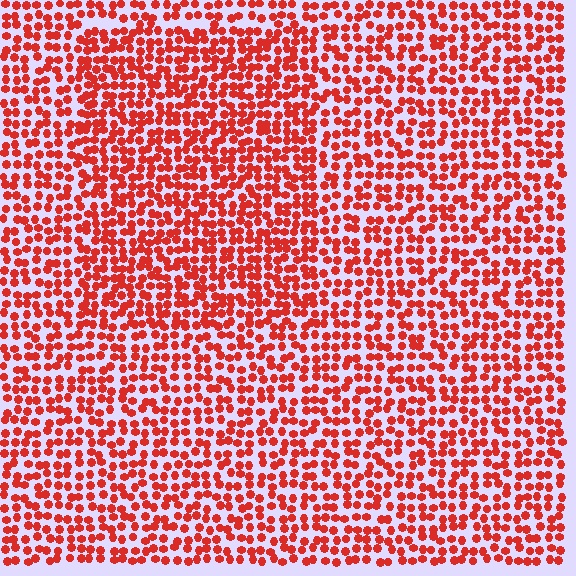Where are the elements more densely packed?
The elements are more densely packed inside the rectangle boundary.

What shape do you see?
I see a rectangle.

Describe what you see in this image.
The image contains small red elements arranged at two different densities. A rectangle-shaped region is visible where the elements are more densely packed than the surrounding area.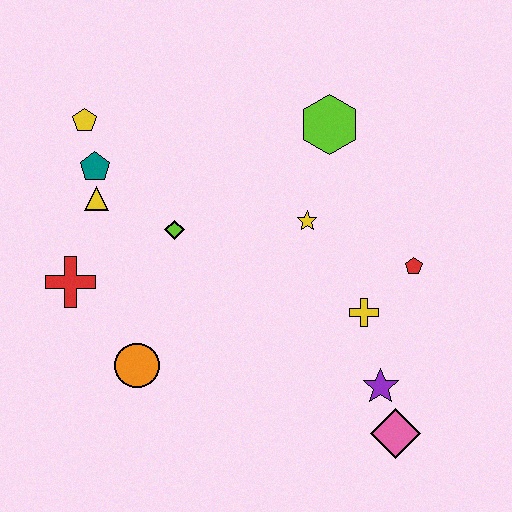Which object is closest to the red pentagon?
The yellow cross is closest to the red pentagon.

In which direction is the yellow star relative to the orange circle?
The yellow star is to the right of the orange circle.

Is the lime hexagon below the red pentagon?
No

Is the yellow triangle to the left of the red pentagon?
Yes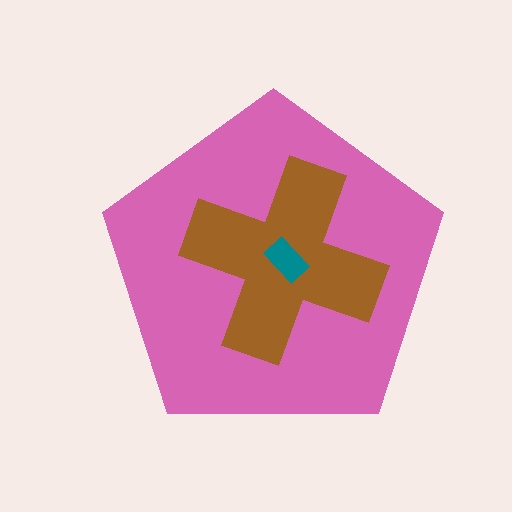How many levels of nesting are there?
3.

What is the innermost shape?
The teal rectangle.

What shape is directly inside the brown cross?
The teal rectangle.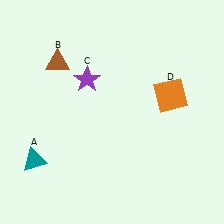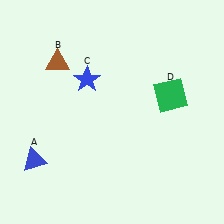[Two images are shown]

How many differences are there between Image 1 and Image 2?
There are 3 differences between the two images.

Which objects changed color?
A changed from teal to blue. C changed from purple to blue. D changed from orange to green.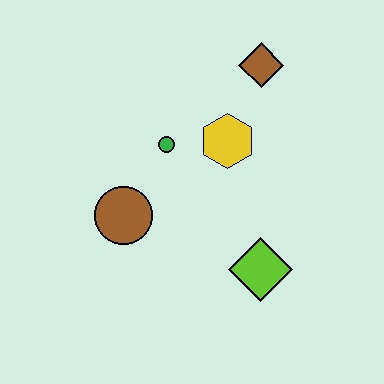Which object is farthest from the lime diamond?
The brown diamond is farthest from the lime diamond.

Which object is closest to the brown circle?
The green circle is closest to the brown circle.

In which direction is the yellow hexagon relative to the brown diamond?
The yellow hexagon is below the brown diamond.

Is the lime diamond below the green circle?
Yes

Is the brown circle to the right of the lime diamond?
No